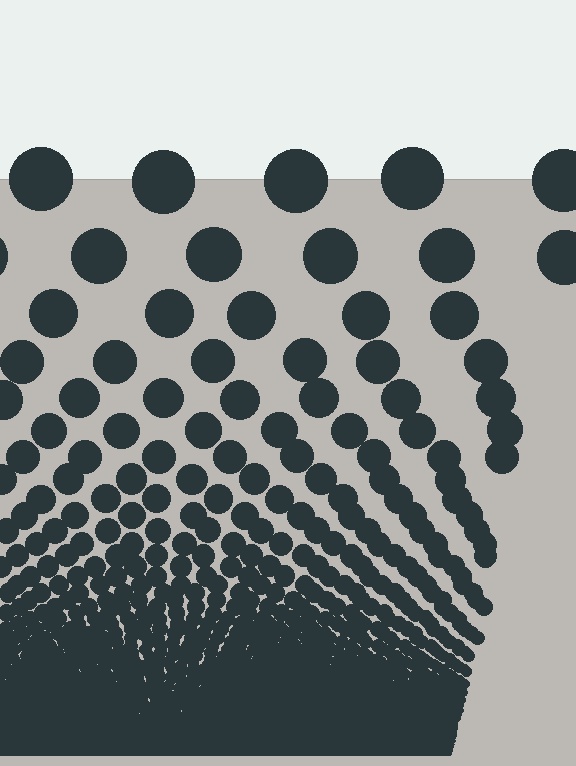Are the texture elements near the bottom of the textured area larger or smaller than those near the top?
Smaller. The gradient is inverted — elements near the bottom are smaller and denser.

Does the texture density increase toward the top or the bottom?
Density increases toward the bottom.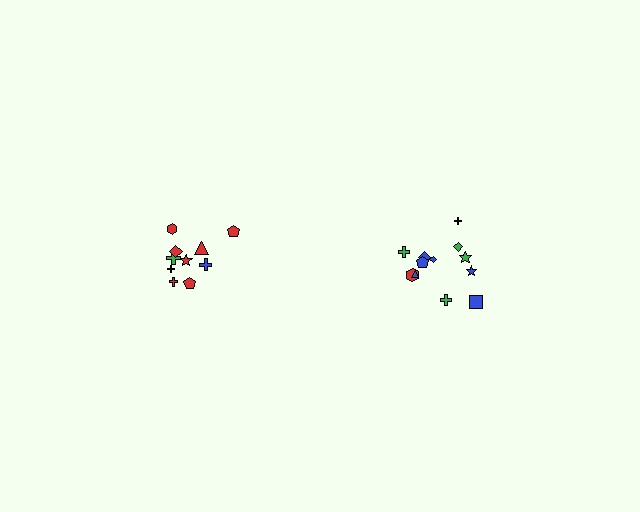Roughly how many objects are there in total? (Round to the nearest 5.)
Roughly 20 objects in total.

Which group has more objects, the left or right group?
The right group.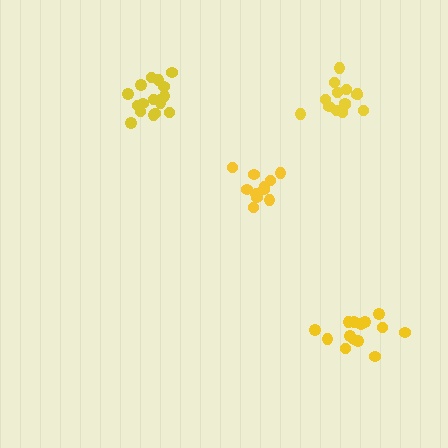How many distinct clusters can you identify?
There are 4 distinct clusters.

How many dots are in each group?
Group 1: 12 dots, Group 2: 14 dots, Group 3: 17 dots, Group 4: 14 dots (57 total).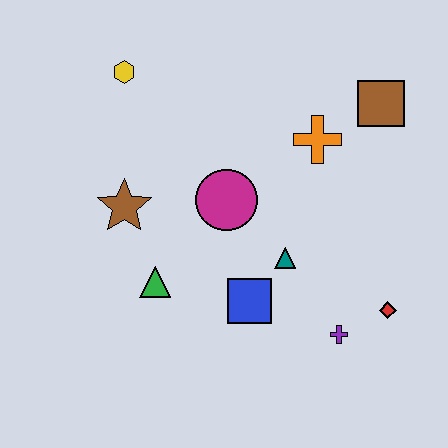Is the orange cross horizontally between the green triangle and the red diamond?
Yes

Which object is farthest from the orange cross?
The green triangle is farthest from the orange cross.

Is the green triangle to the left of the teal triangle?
Yes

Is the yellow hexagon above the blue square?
Yes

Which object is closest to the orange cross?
The brown square is closest to the orange cross.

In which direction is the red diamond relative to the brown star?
The red diamond is to the right of the brown star.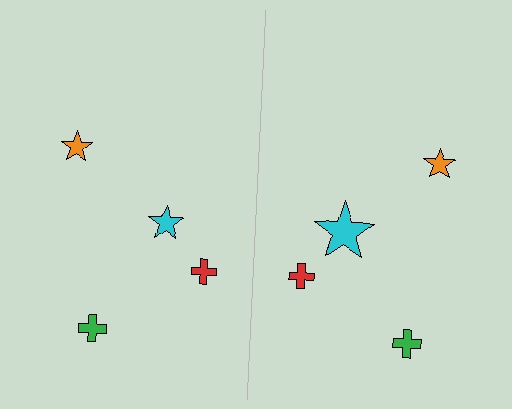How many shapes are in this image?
There are 8 shapes in this image.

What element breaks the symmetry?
The cyan star on the right side has a different size than its mirror counterpart.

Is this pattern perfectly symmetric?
No, the pattern is not perfectly symmetric. The cyan star on the right side has a different size than its mirror counterpart.